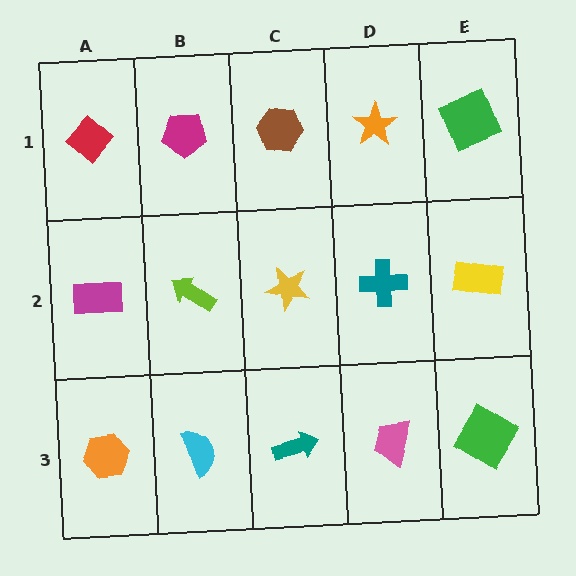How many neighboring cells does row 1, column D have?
3.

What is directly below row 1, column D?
A teal cross.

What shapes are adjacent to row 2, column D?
An orange star (row 1, column D), a pink trapezoid (row 3, column D), a yellow star (row 2, column C), a yellow rectangle (row 2, column E).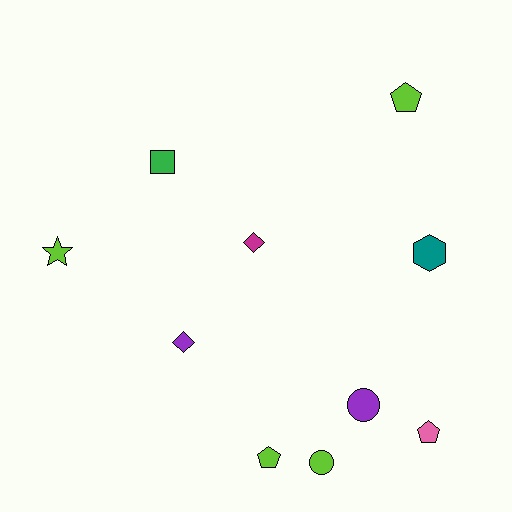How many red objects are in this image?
There are no red objects.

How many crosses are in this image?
There are no crosses.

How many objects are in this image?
There are 10 objects.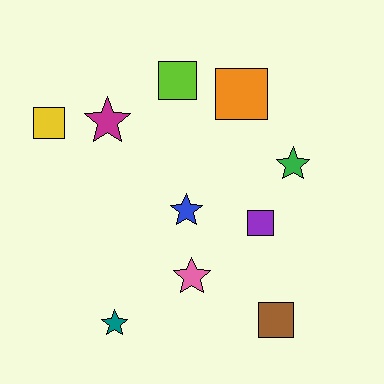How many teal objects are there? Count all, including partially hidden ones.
There is 1 teal object.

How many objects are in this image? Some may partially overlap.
There are 10 objects.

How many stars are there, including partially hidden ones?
There are 5 stars.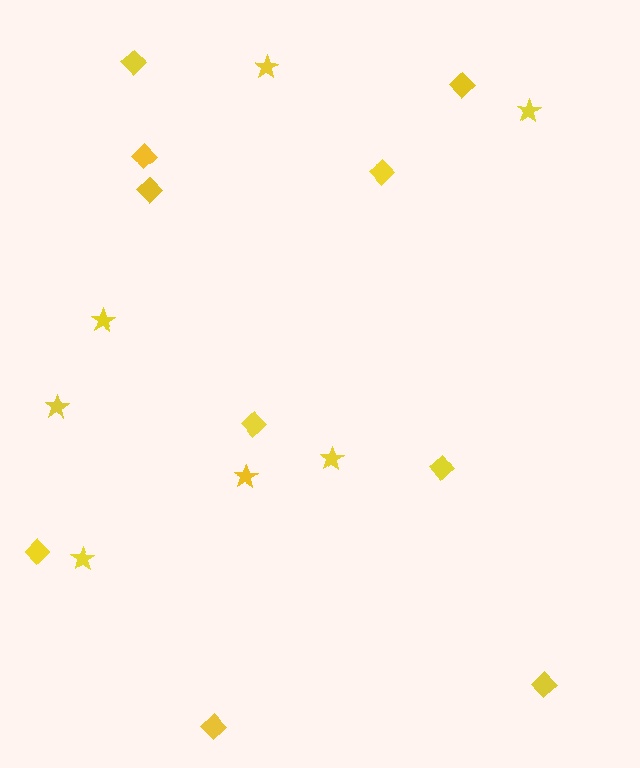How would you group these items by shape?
There are 2 groups: one group of stars (7) and one group of diamonds (10).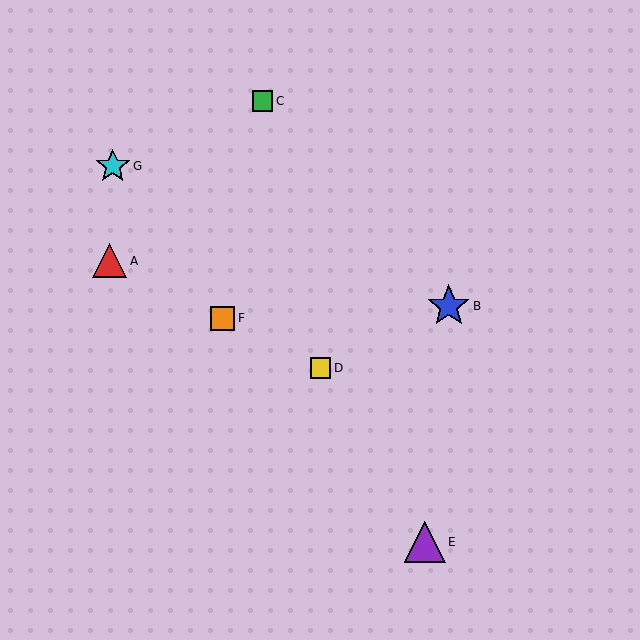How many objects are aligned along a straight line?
3 objects (A, D, F) are aligned along a straight line.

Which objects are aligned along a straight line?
Objects A, D, F are aligned along a straight line.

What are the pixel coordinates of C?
Object C is at (263, 101).